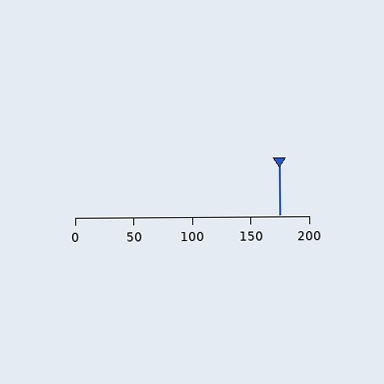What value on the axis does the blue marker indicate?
The marker indicates approximately 175.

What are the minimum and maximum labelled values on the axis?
The axis runs from 0 to 200.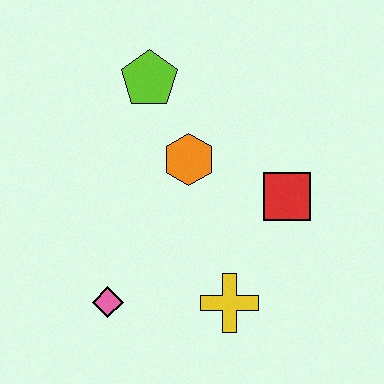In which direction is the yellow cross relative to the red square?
The yellow cross is below the red square.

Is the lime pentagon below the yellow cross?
No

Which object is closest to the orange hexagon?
The lime pentagon is closest to the orange hexagon.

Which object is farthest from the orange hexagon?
The pink diamond is farthest from the orange hexagon.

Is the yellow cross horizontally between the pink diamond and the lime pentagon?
No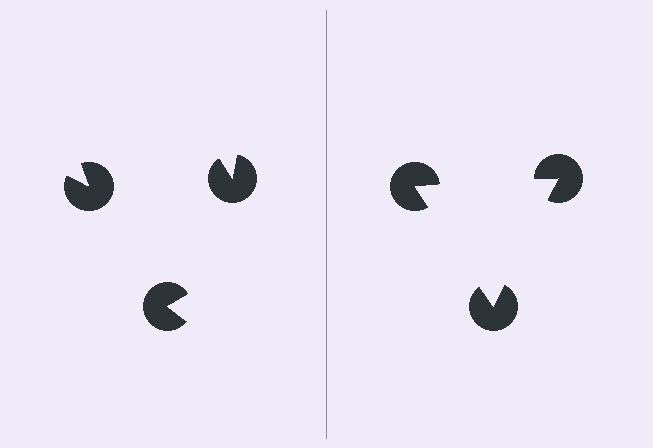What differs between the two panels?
The pac-man discs are positioned identically on both sides; only the wedge orientations differ. On the right they align to a triangle; on the left they are misaligned.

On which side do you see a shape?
An illusory triangle appears on the right side. On the left side the wedge cuts are rotated, so no coherent shape forms.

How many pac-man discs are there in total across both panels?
6 — 3 on each side.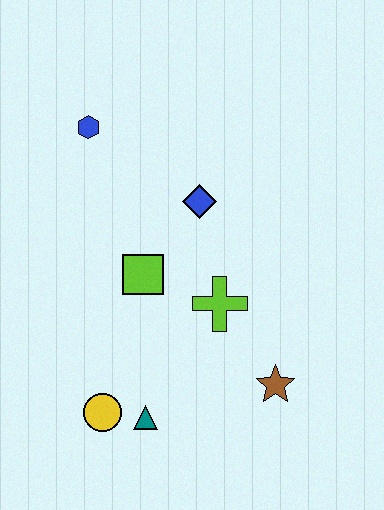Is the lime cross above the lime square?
No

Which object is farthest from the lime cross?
The blue hexagon is farthest from the lime cross.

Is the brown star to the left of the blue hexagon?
No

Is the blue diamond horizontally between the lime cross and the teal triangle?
Yes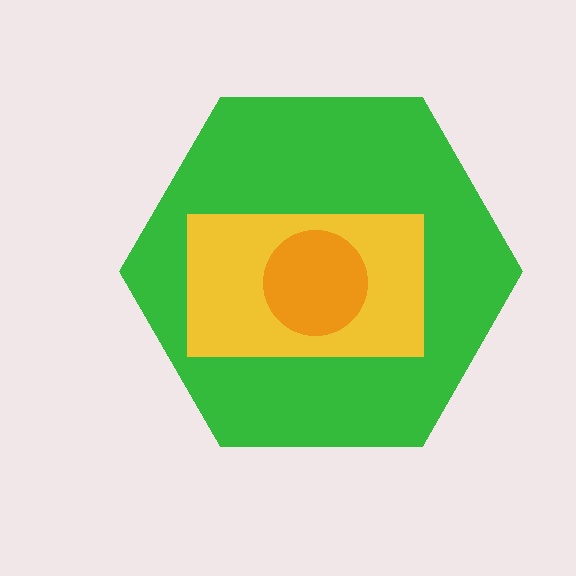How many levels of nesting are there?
3.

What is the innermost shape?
The orange circle.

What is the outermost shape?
The green hexagon.